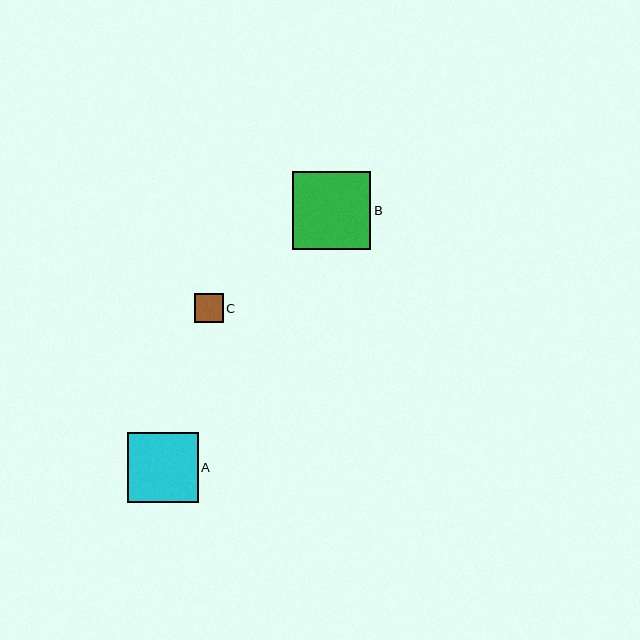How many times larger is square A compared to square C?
Square A is approximately 2.5 times the size of square C.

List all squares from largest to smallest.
From largest to smallest: B, A, C.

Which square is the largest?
Square B is the largest with a size of approximately 78 pixels.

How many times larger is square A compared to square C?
Square A is approximately 2.5 times the size of square C.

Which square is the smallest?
Square C is the smallest with a size of approximately 28 pixels.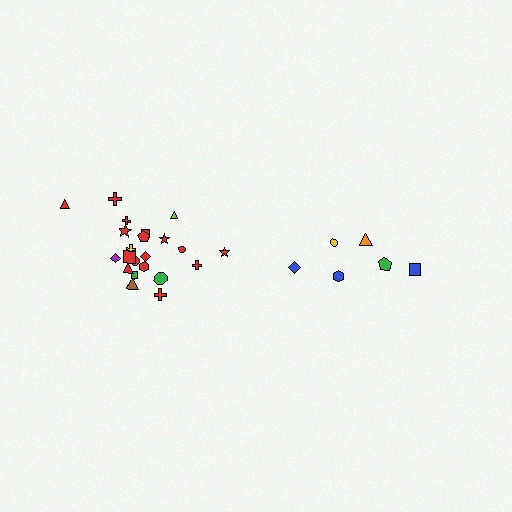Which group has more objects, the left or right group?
The left group.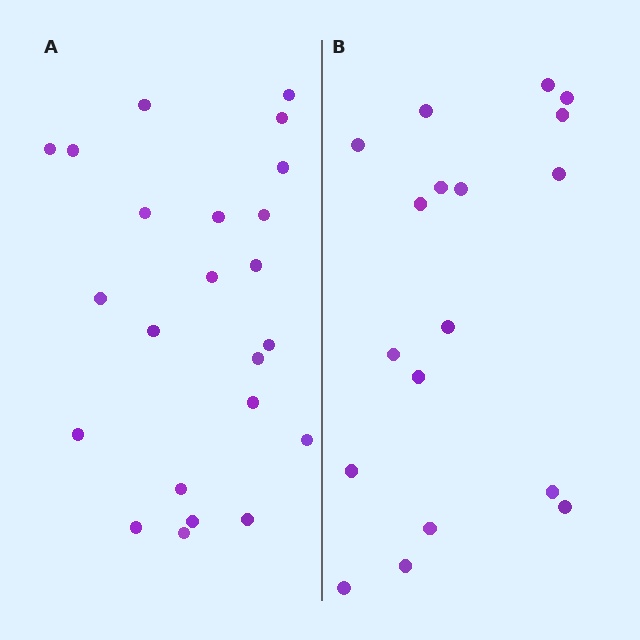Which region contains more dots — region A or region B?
Region A (the left region) has more dots.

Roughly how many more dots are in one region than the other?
Region A has about 5 more dots than region B.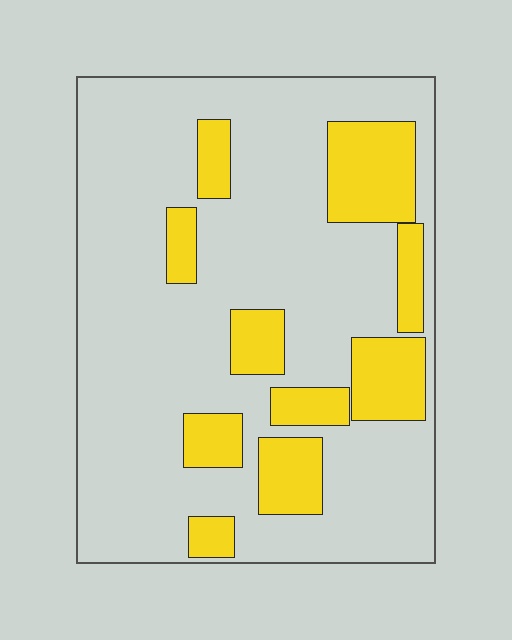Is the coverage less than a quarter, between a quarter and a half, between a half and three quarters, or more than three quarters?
Less than a quarter.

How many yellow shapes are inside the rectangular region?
10.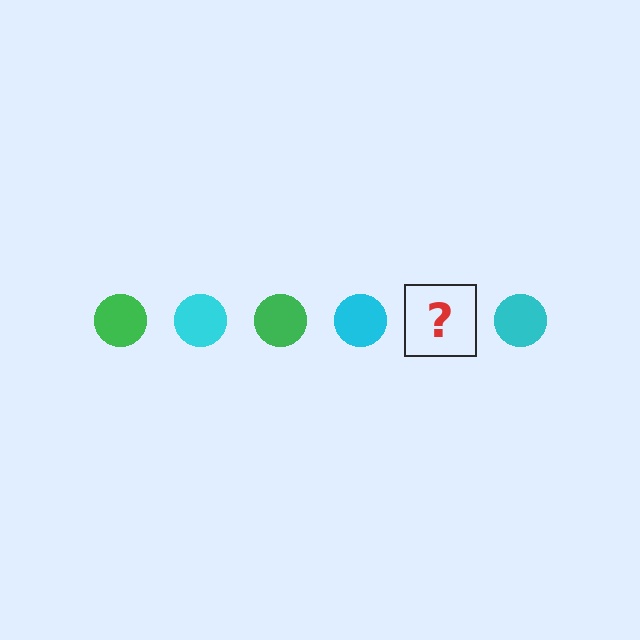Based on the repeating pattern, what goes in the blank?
The blank should be a green circle.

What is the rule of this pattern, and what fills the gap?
The rule is that the pattern cycles through green, cyan circles. The gap should be filled with a green circle.